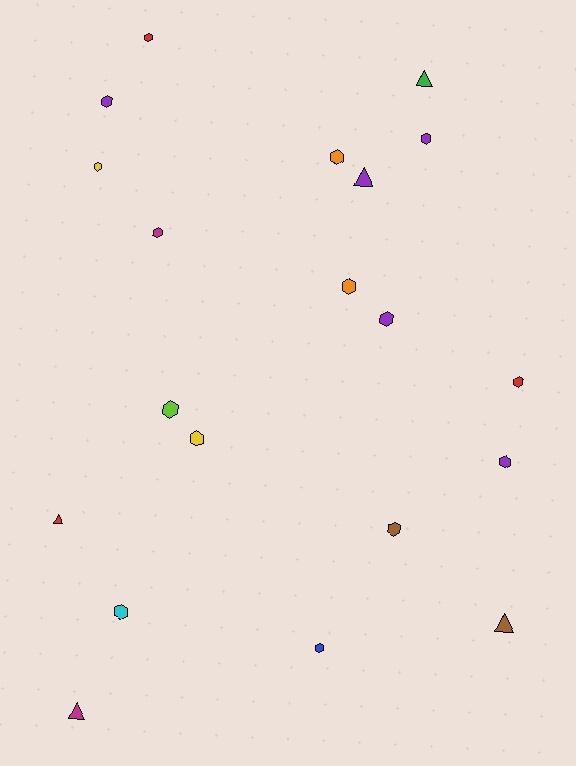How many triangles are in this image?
There are 5 triangles.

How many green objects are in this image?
There is 1 green object.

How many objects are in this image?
There are 20 objects.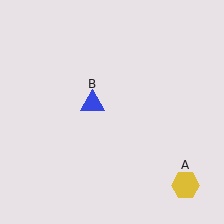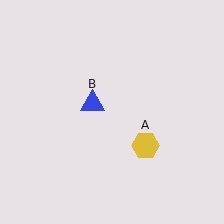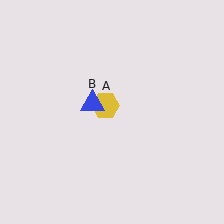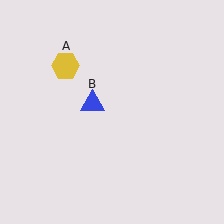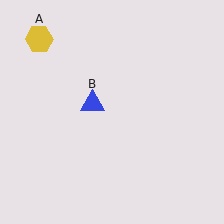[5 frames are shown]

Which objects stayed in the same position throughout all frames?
Blue triangle (object B) remained stationary.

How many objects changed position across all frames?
1 object changed position: yellow hexagon (object A).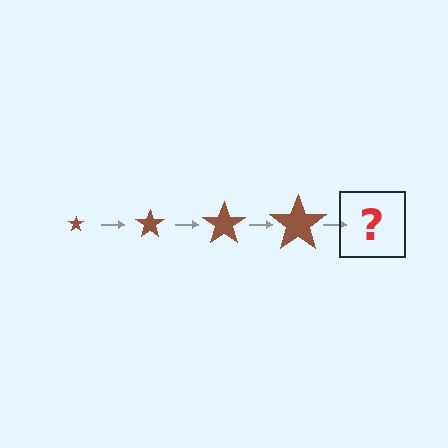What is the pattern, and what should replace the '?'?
The pattern is that the star gets progressively larger each step. The '?' should be a brown star, larger than the previous one.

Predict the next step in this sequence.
The next step is a brown star, larger than the previous one.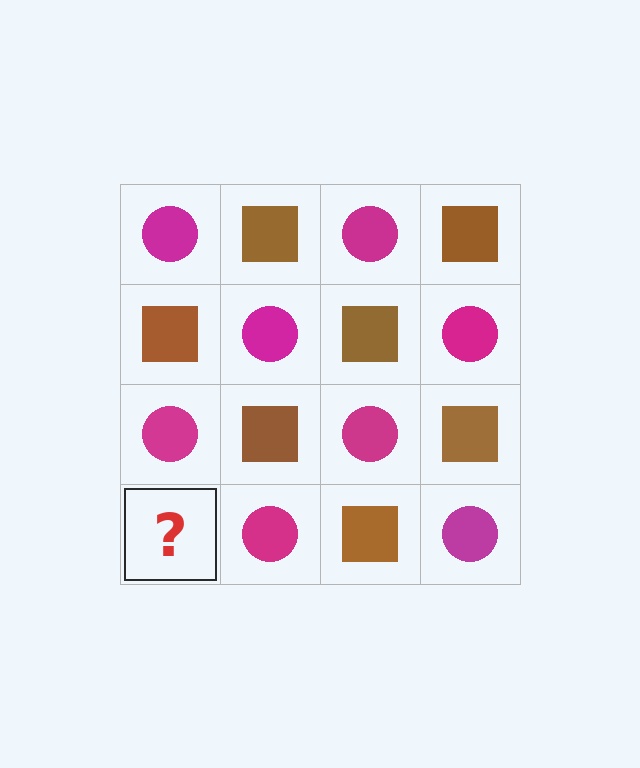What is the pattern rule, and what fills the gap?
The rule is that it alternates magenta circle and brown square in a checkerboard pattern. The gap should be filled with a brown square.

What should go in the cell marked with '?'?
The missing cell should contain a brown square.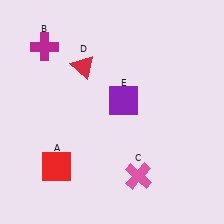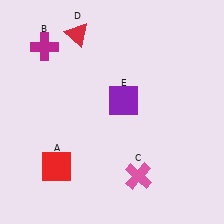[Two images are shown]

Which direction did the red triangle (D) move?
The red triangle (D) moved up.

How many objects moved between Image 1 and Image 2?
1 object moved between the two images.